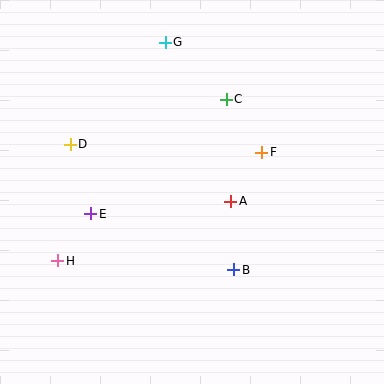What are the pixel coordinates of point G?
Point G is at (165, 42).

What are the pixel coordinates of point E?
Point E is at (91, 214).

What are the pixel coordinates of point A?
Point A is at (231, 201).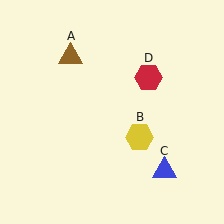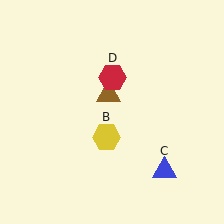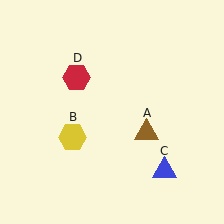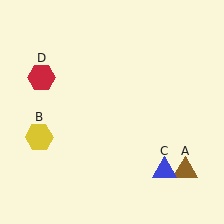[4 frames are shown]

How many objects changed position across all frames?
3 objects changed position: brown triangle (object A), yellow hexagon (object B), red hexagon (object D).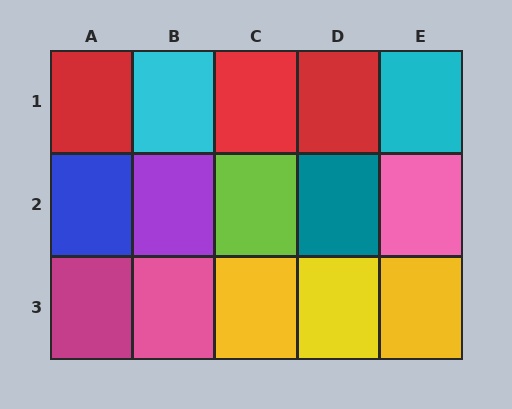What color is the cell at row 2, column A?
Blue.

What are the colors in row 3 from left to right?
Magenta, pink, yellow, yellow, yellow.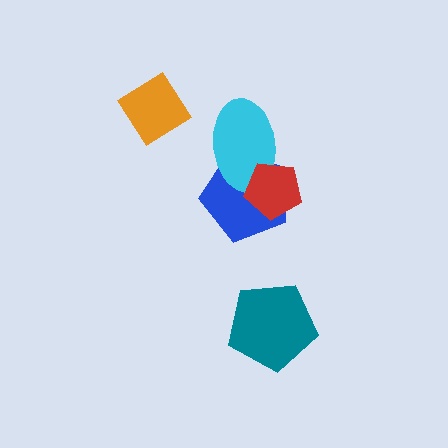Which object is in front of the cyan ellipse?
The red pentagon is in front of the cyan ellipse.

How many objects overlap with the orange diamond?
0 objects overlap with the orange diamond.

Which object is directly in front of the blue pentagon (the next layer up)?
The cyan ellipse is directly in front of the blue pentagon.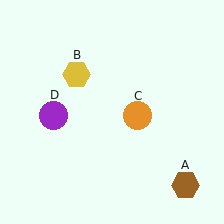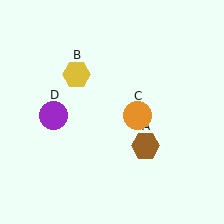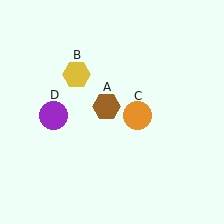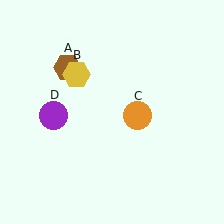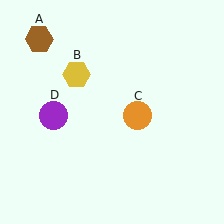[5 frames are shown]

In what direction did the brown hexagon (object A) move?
The brown hexagon (object A) moved up and to the left.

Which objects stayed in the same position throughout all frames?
Yellow hexagon (object B) and orange circle (object C) and purple circle (object D) remained stationary.